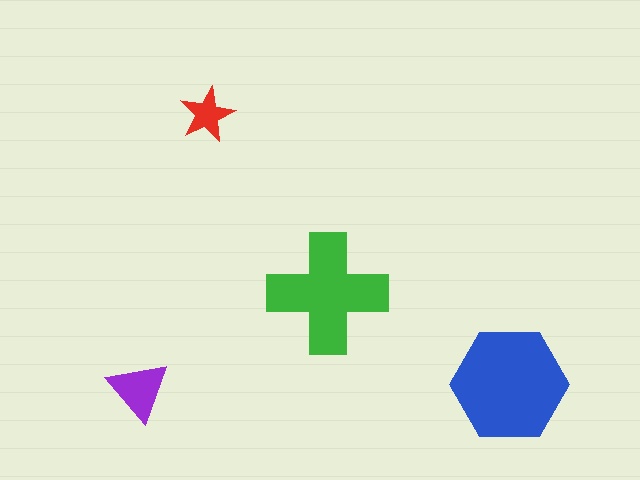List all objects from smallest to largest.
The red star, the purple triangle, the green cross, the blue hexagon.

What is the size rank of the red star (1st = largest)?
4th.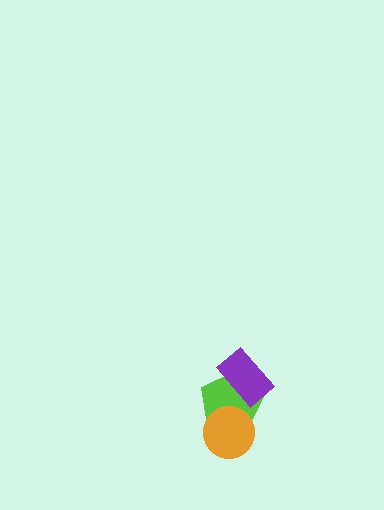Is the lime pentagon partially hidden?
Yes, it is partially covered by another shape.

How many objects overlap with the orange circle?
1 object overlaps with the orange circle.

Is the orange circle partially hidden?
No, no other shape covers it.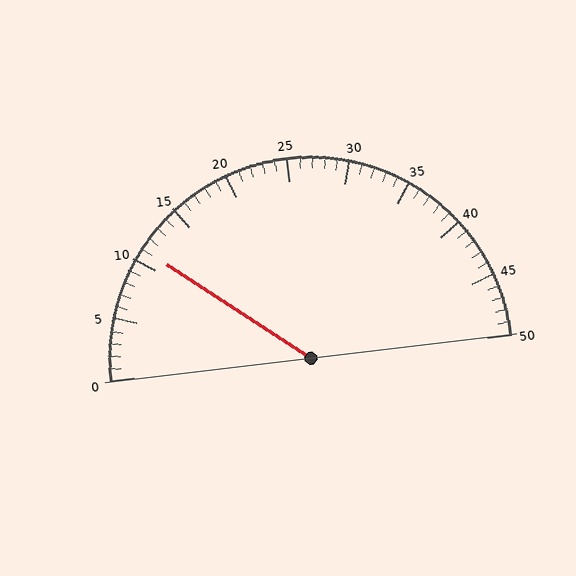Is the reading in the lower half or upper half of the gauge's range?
The reading is in the lower half of the range (0 to 50).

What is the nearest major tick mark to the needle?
The nearest major tick mark is 10.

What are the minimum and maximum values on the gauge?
The gauge ranges from 0 to 50.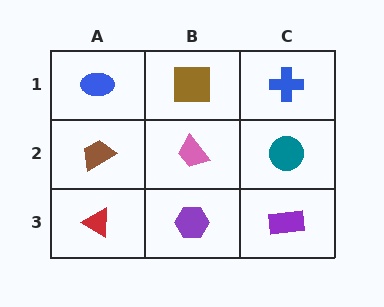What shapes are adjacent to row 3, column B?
A pink trapezoid (row 2, column B), a red triangle (row 3, column A), a purple rectangle (row 3, column C).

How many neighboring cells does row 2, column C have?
3.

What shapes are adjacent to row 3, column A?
A brown trapezoid (row 2, column A), a purple hexagon (row 3, column B).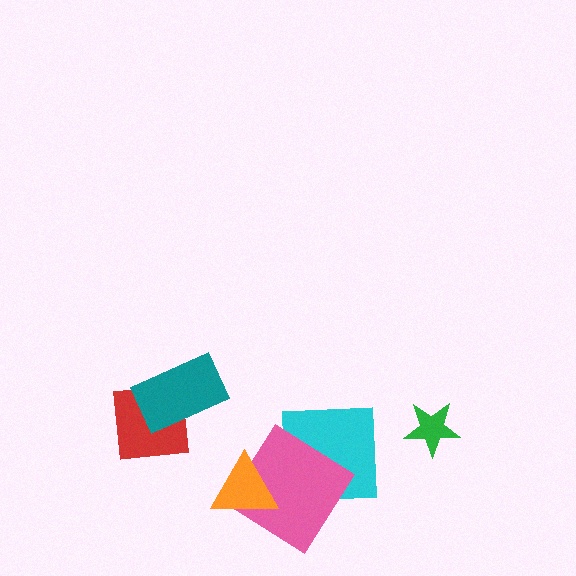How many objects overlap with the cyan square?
1 object overlaps with the cyan square.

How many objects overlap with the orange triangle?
1 object overlaps with the orange triangle.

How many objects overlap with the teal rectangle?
1 object overlaps with the teal rectangle.